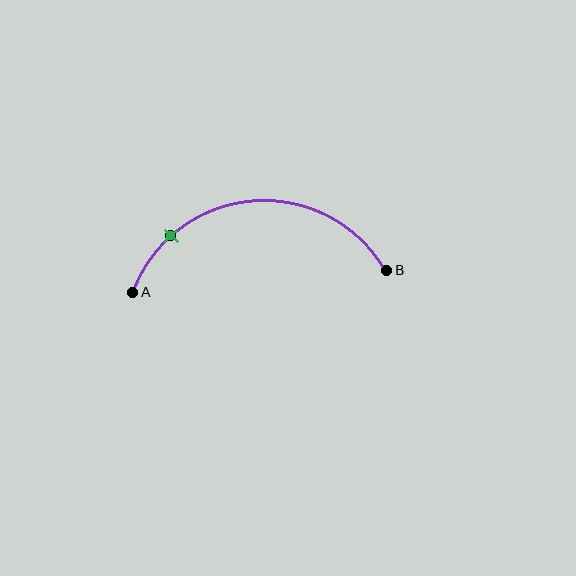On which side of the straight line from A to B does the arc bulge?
The arc bulges above the straight line connecting A and B.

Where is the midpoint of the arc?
The arc midpoint is the point on the curve farthest from the straight line joining A and B. It sits above that line.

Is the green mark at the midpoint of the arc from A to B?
No. The green mark lies on the arc but is closer to endpoint A. The arc midpoint would be at the point on the curve equidistant along the arc from both A and B.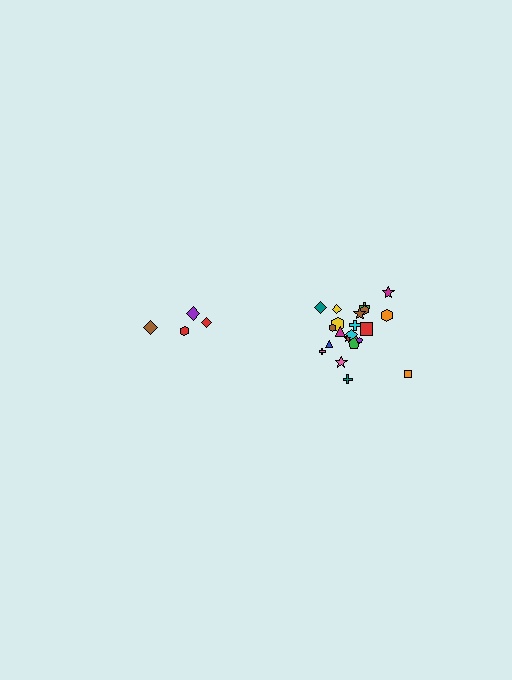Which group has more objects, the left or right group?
The right group.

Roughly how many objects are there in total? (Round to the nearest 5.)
Roughly 25 objects in total.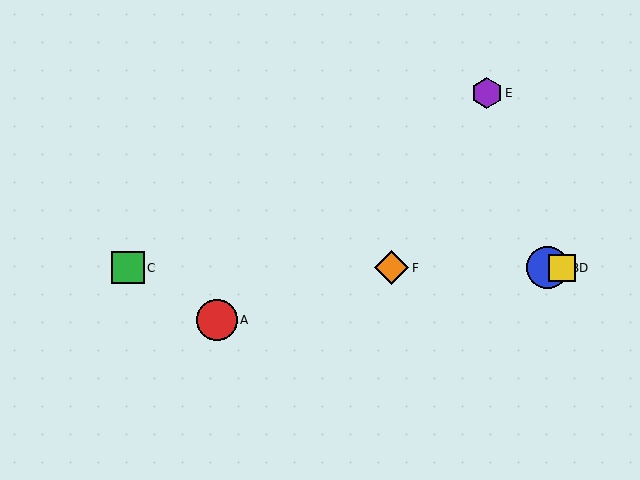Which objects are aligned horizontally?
Objects B, C, D, F are aligned horizontally.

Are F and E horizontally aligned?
No, F is at y≈268 and E is at y≈93.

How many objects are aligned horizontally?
4 objects (B, C, D, F) are aligned horizontally.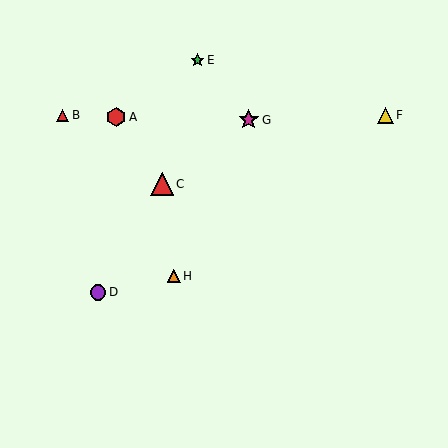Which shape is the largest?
The red triangle (labeled C) is the largest.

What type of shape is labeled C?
Shape C is a red triangle.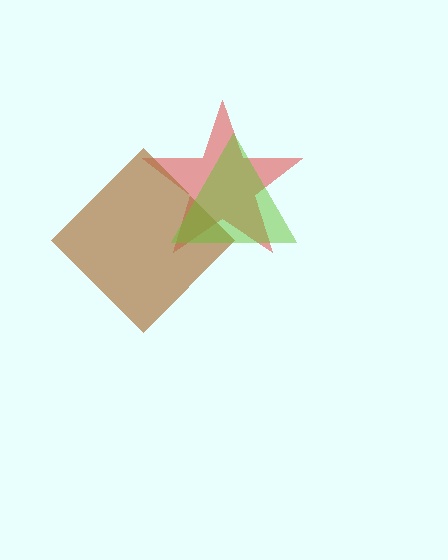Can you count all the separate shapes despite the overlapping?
Yes, there are 3 separate shapes.